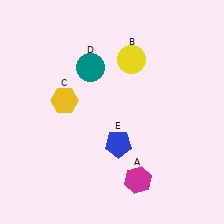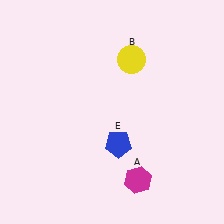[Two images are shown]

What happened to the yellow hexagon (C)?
The yellow hexagon (C) was removed in Image 2. It was in the top-left area of Image 1.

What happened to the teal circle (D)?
The teal circle (D) was removed in Image 2. It was in the top-left area of Image 1.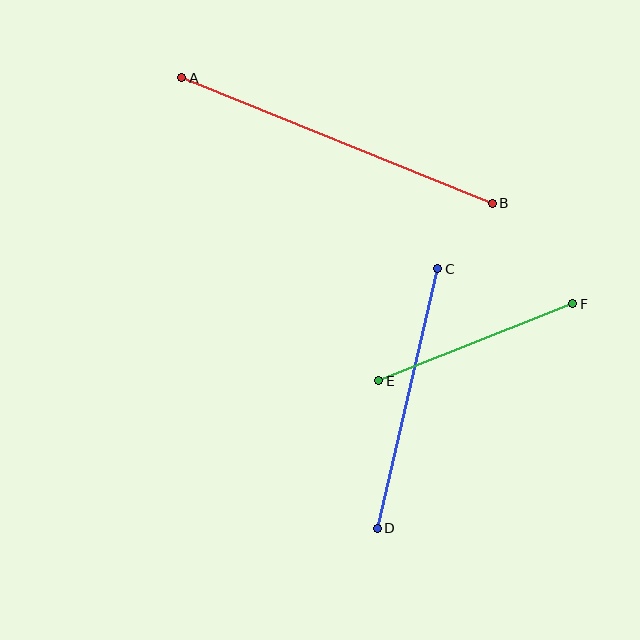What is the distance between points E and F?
The distance is approximately 209 pixels.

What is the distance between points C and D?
The distance is approximately 266 pixels.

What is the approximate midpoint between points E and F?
The midpoint is at approximately (476, 342) pixels.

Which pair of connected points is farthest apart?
Points A and B are farthest apart.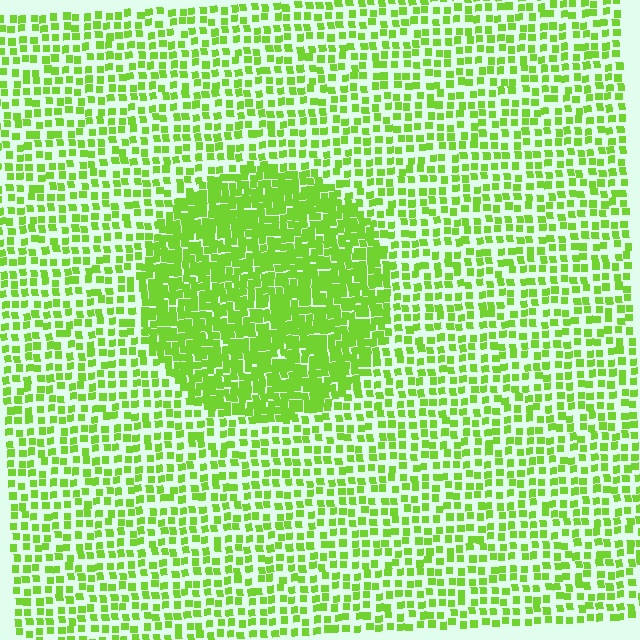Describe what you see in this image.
The image contains small lime elements arranged at two different densities. A circle-shaped region is visible where the elements are more densely packed than the surrounding area.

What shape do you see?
I see a circle.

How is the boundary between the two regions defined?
The boundary is defined by a change in element density (approximately 2.2x ratio). All elements are the same color, size, and shape.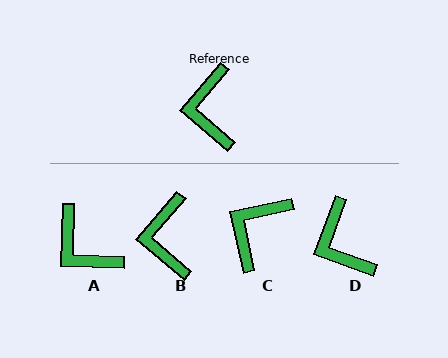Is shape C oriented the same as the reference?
No, it is off by about 38 degrees.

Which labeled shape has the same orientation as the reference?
B.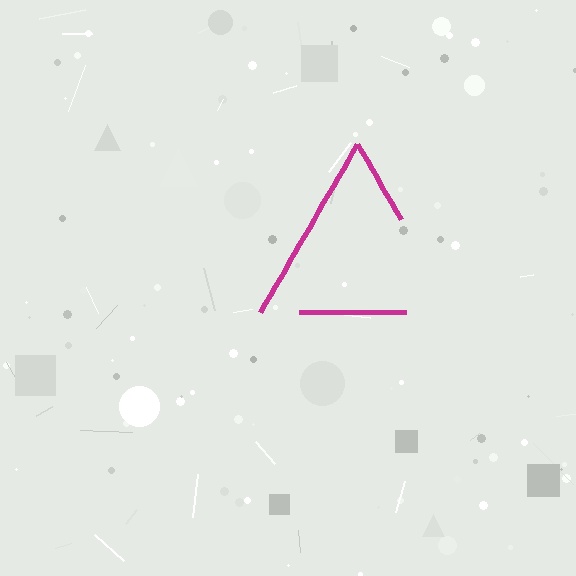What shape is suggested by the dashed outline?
The dashed outline suggests a triangle.